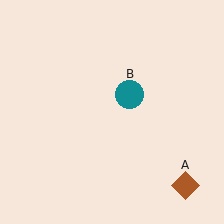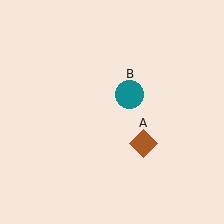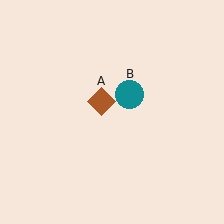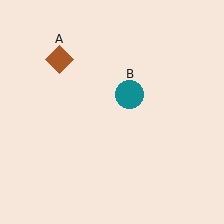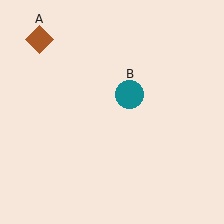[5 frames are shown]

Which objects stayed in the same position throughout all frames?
Teal circle (object B) remained stationary.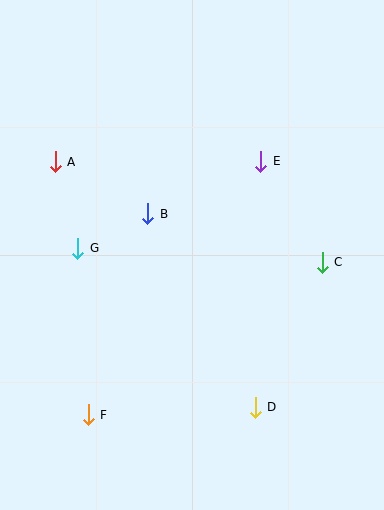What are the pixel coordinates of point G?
Point G is at (78, 248).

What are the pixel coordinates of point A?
Point A is at (55, 162).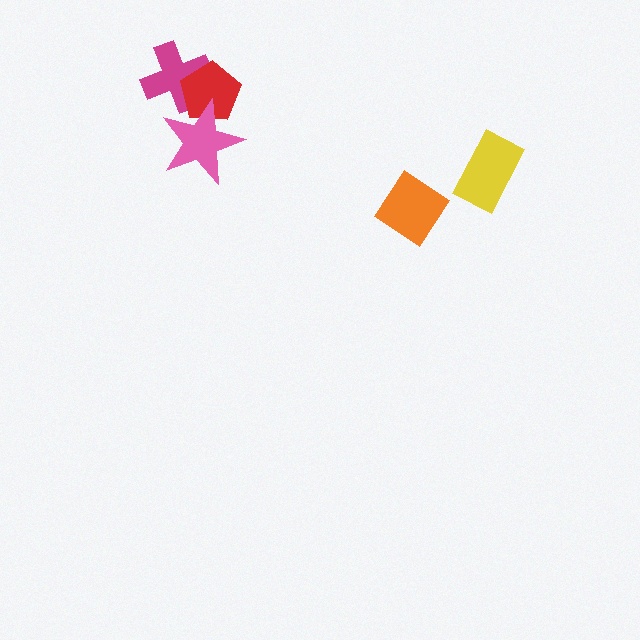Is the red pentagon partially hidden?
Yes, it is partially covered by another shape.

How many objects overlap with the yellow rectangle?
0 objects overlap with the yellow rectangle.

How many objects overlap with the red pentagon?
2 objects overlap with the red pentagon.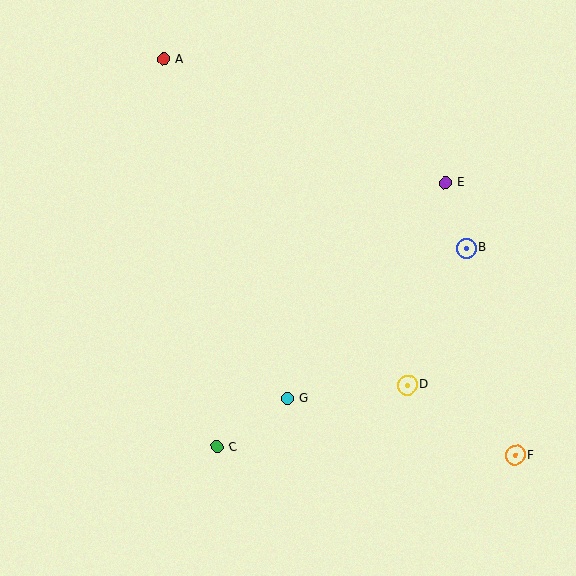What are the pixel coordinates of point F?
Point F is at (515, 455).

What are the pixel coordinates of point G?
Point G is at (287, 398).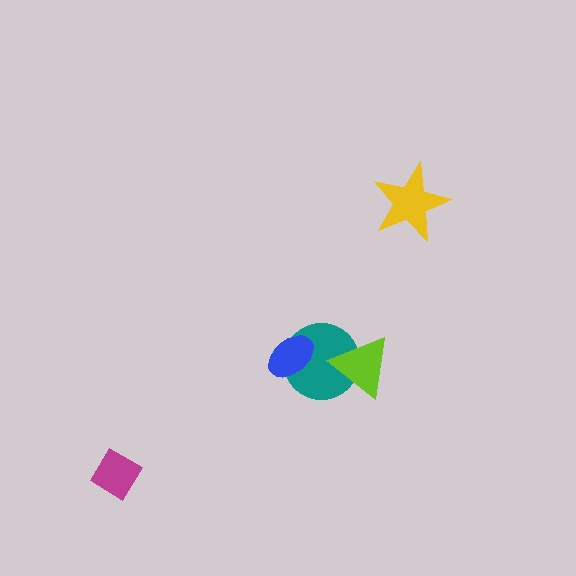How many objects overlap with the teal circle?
2 objects overlap with the teal circle.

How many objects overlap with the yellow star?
0 objects overlap with the yellow star.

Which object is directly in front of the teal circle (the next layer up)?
The blue ellipse is directly in front of the teal circle.